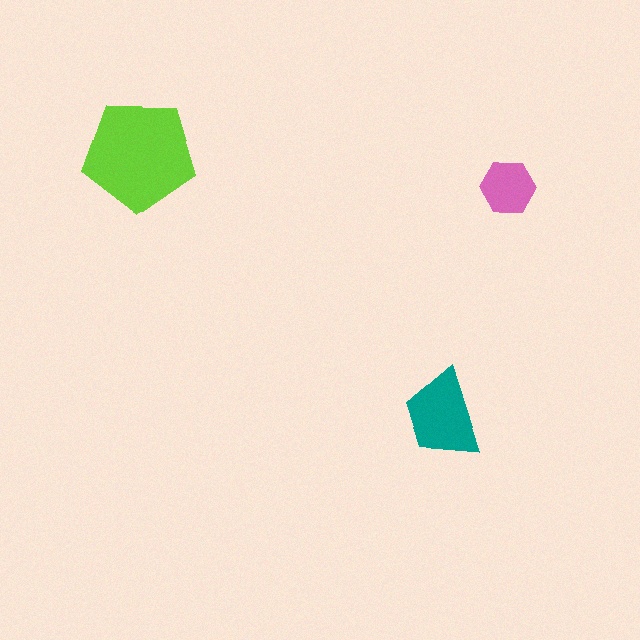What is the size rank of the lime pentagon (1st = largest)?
1st.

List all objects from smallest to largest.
The pink hexagon, the teal trapezoid, the lime pentagon.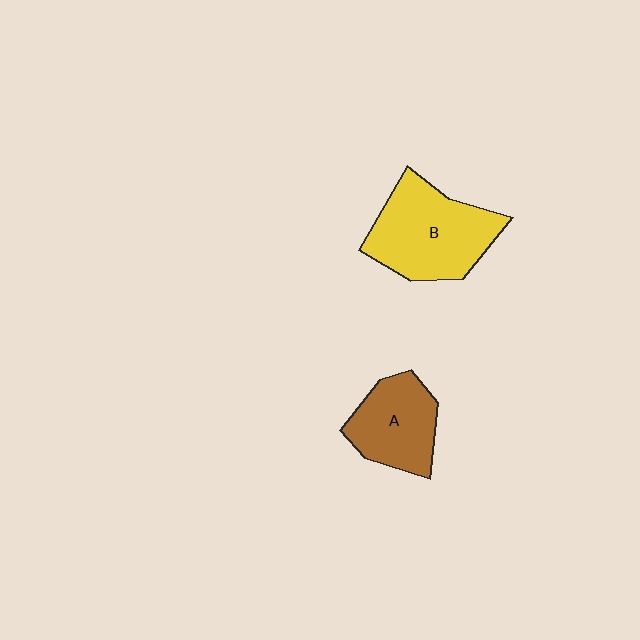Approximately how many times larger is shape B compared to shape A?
Approximately 1.4 times.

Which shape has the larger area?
Shape B (yellow).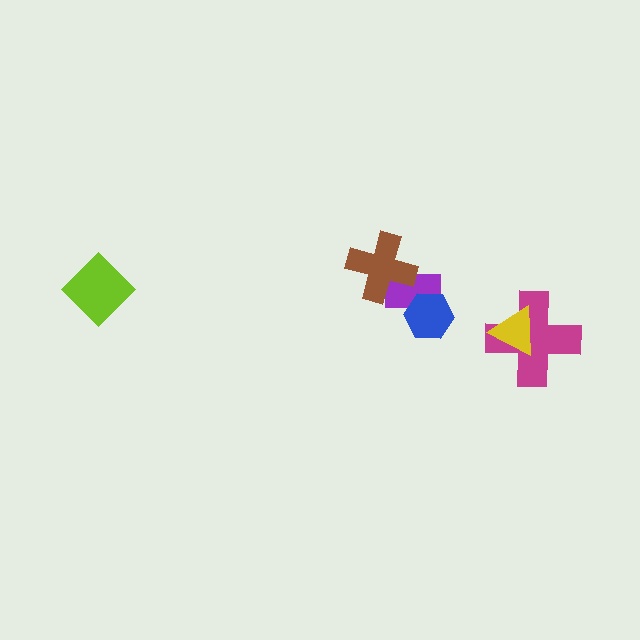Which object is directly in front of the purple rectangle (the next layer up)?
The brown cross is directly in front of the purple rectangle.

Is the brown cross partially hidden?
No, no other shape covers it.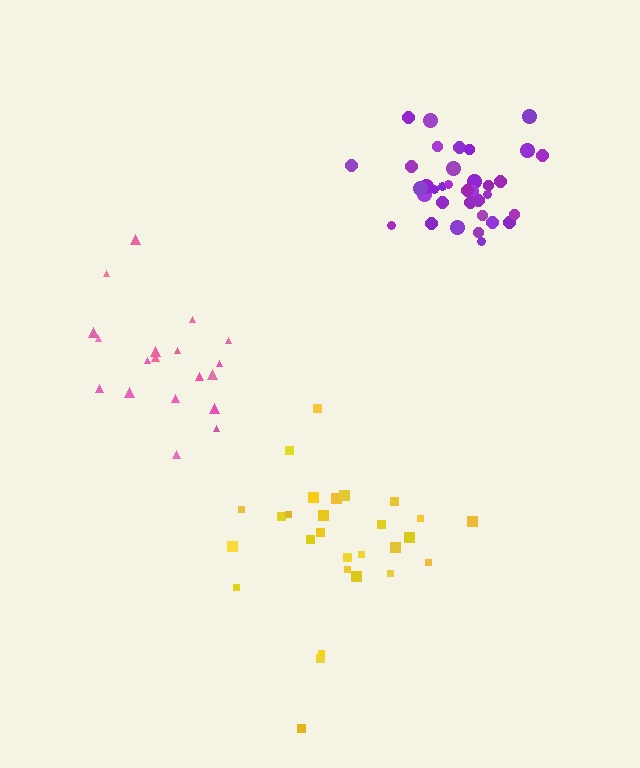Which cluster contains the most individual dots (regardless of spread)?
Purple (35).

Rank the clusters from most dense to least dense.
purple, yellow, pink.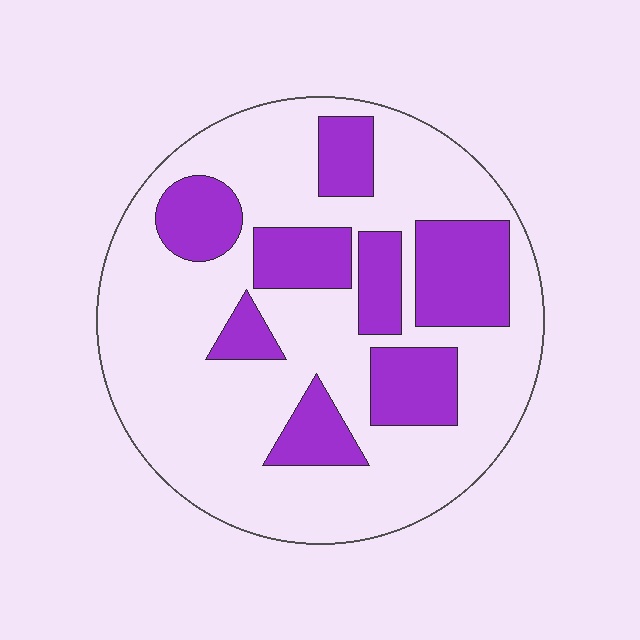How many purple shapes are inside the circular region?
8.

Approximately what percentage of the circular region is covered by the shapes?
Approximately 30%.